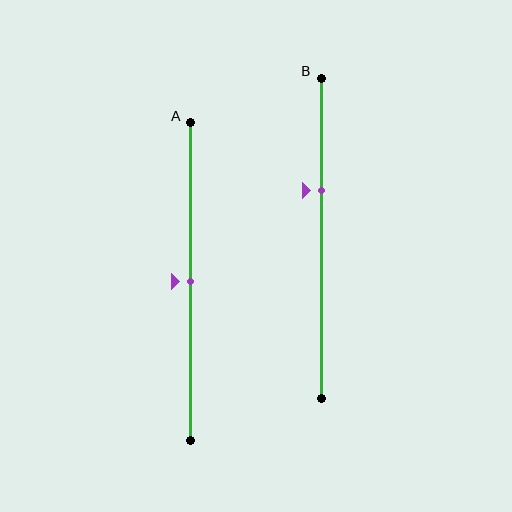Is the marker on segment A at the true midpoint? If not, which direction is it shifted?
Yes, the marker on segment A is at the true midpoint.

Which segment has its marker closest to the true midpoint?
Segment A has its marker closest to the true midpoint.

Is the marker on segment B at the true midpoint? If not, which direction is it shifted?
No, the marker on segment B is shifted upward by about 15% of the segment length.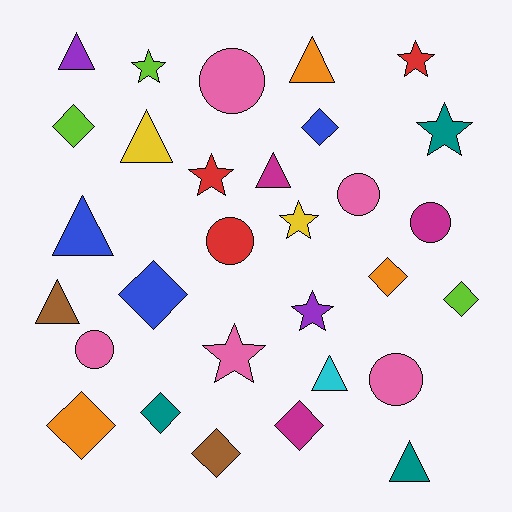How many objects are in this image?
There are 30 objects.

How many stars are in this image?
There are 7 stars.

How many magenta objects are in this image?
There are 3 magenta objects.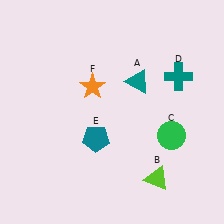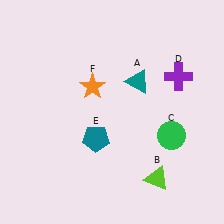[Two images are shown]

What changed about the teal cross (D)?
In Image 1, D is teal. In Image 2, it changed to purple.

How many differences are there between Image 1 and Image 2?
There is 1 difference between the two images.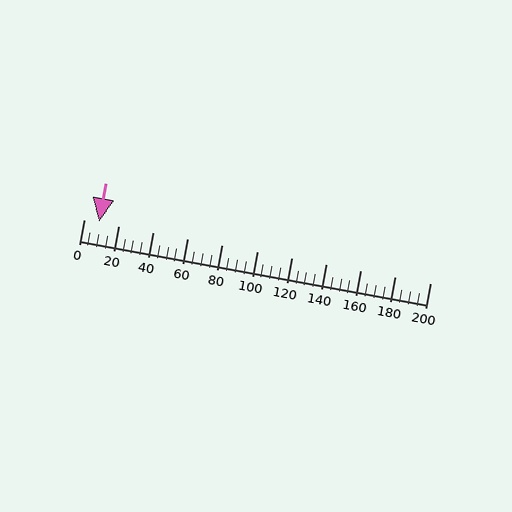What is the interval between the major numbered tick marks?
The major tick marks are spaced 20 units apart.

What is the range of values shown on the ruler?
The ruler shows values from 0 to 200.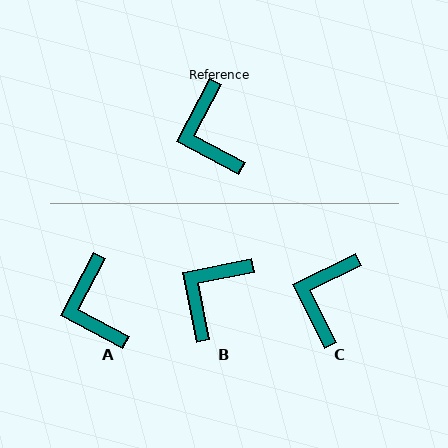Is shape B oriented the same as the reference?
No, it is off by about 51 degrees.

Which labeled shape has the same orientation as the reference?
A.